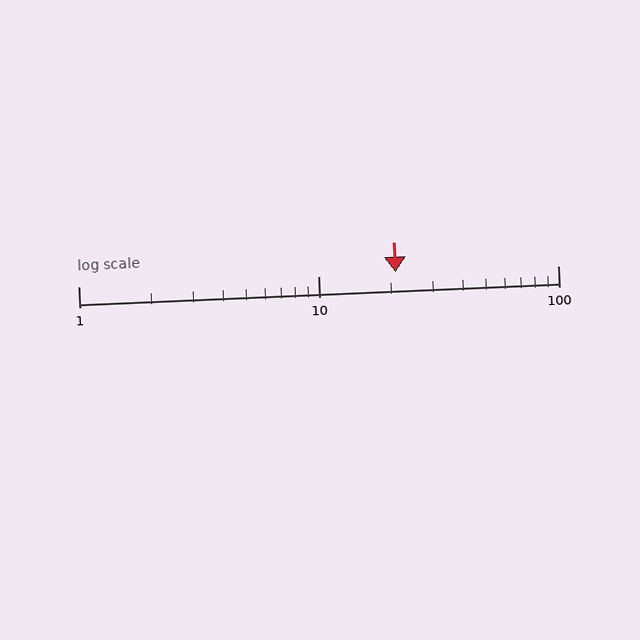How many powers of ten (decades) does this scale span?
The scale spans 2 decades, from 1 to 100.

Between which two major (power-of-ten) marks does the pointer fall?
The pointer is between 10 and 100.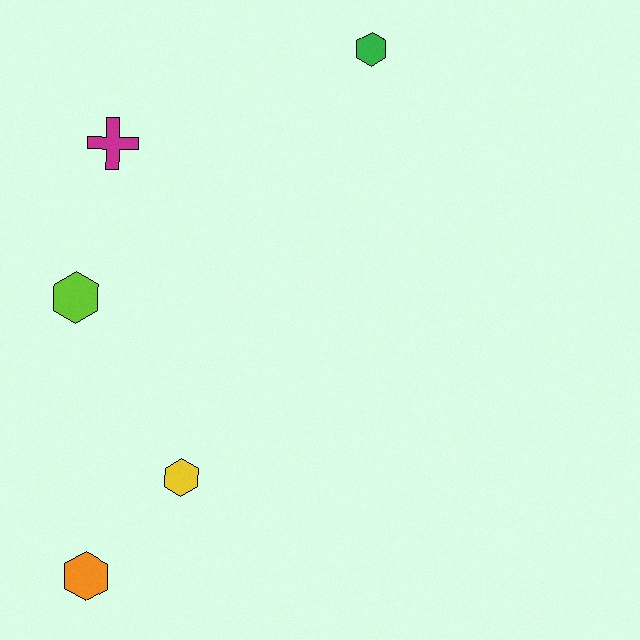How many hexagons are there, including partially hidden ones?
There are 4 hexagons.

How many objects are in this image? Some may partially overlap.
There are 5 objects.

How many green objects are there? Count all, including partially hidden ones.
There is 1 green object.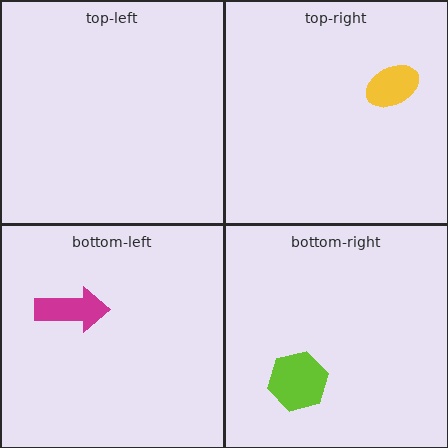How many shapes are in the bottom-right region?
1.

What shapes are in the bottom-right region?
The lime hexagon.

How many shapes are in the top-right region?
1.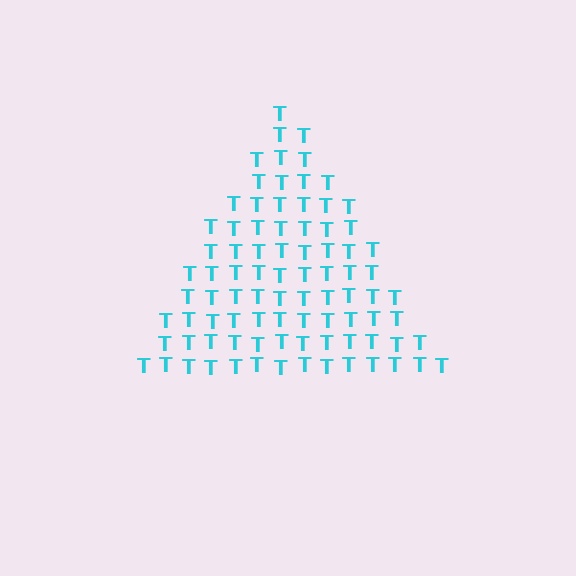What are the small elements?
The small elements are letter T's.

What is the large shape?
The large shape is a triangle.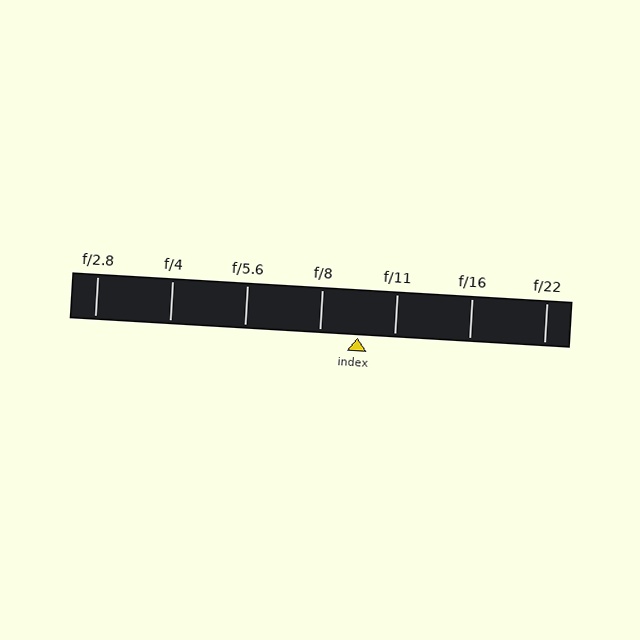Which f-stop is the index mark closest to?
The index mark is closest to f/11.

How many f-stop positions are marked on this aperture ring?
There are 7 f-stop positions marked.